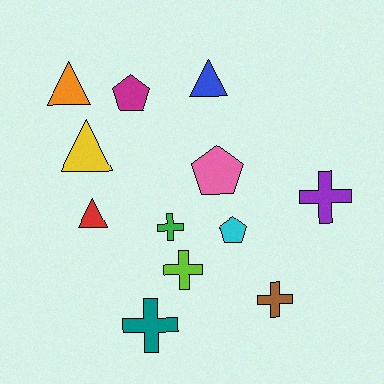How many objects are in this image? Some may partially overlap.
There are 12 objects.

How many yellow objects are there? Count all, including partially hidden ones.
There is 1 yellow object.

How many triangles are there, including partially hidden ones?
There are 4 triangles.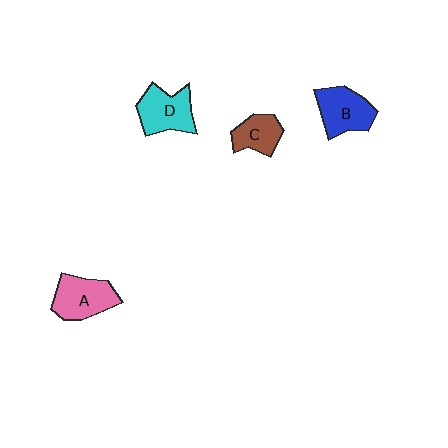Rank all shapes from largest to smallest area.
From largest to smallest: A (pink), D (cyan), B (blue), C (brown).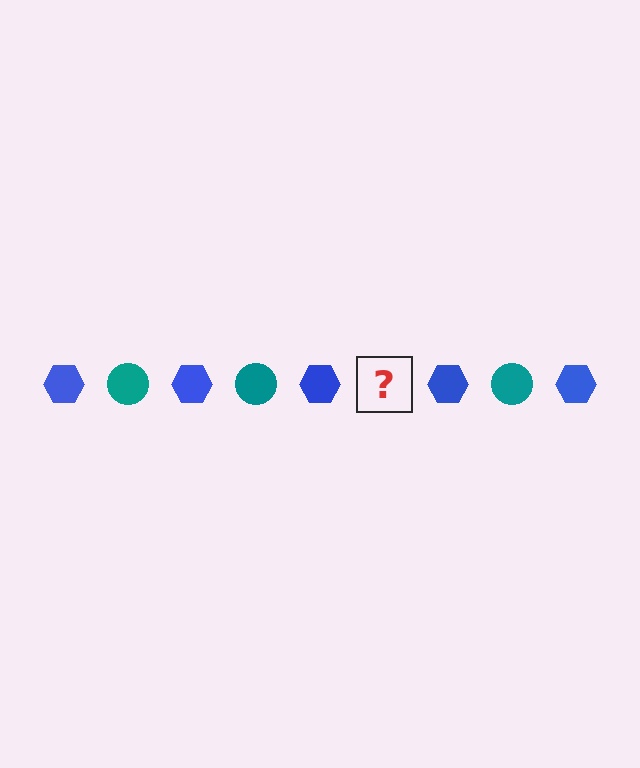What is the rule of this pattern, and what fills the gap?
The rule is that the pattern alternates between blue hexagon and teal circle. The gap should be filled with a teal circle.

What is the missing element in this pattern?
The missing element is a teal circle.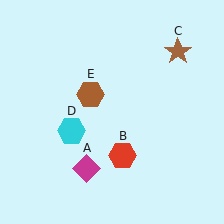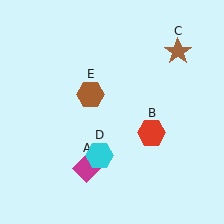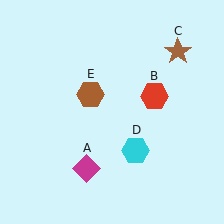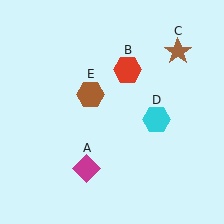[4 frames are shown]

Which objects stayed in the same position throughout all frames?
Magenta diamond (object A) and brown star (object C) and brown hexagon (object E) remained stationary.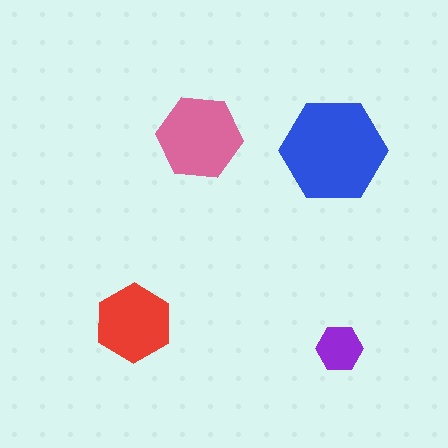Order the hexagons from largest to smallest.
the blue one, the pink one, the red one, the purple one.